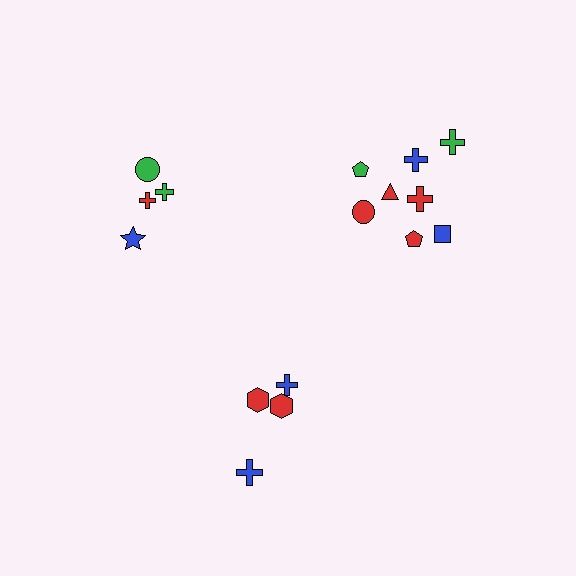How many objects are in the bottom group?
There are 4 objects.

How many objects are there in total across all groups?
There are 16 objects.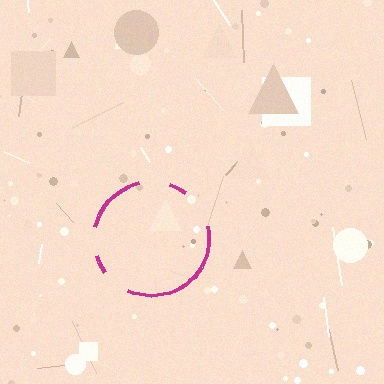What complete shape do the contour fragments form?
The contour fragments form a circle.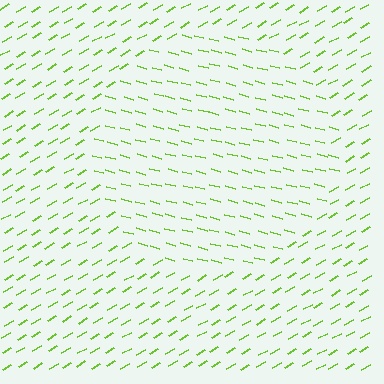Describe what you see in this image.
The image is filled with small lime line segments. A circle region in the image has lines oriented differently from the surrounding lines, creating a visible texture boundary.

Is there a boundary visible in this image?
Yes, there is a texture boundary formed by a change in line orientation.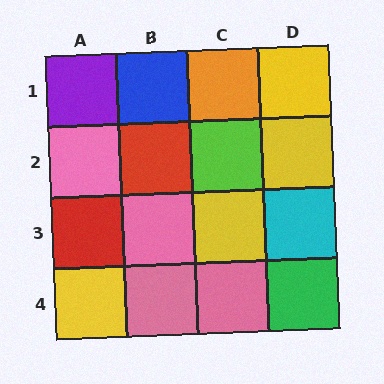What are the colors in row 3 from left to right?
Red, pink, yellow, cyan.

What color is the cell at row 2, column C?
Lime.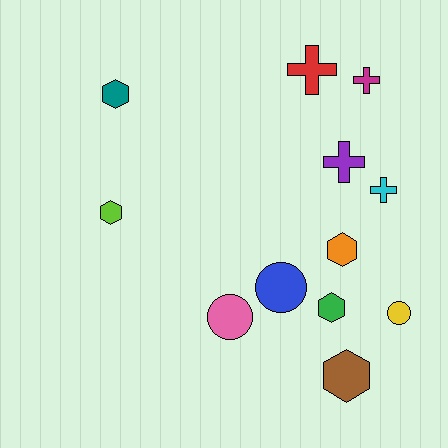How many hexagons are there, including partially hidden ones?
There are 5 hexagons.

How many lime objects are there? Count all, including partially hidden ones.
There is 1 lime object.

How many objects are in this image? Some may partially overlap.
There are 12 objects.